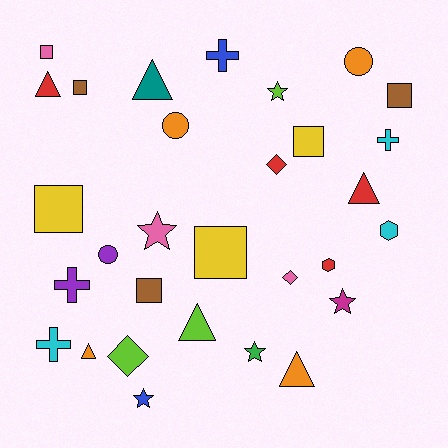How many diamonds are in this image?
There are 3 diamonds.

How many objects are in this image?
There are 30 objects.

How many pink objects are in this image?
There are 3 pink objects.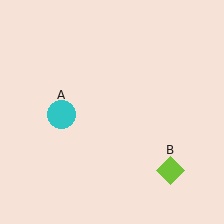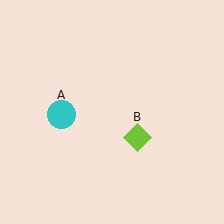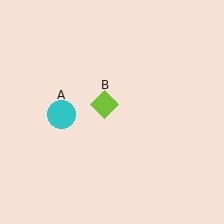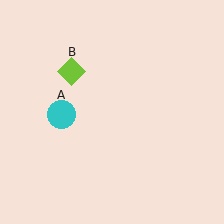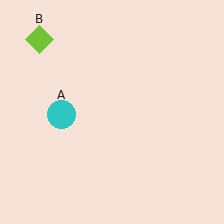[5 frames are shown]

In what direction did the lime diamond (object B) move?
The lime diamond (object B) moved up and to the left.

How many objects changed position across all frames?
1 object changed position: lime diamond (object B).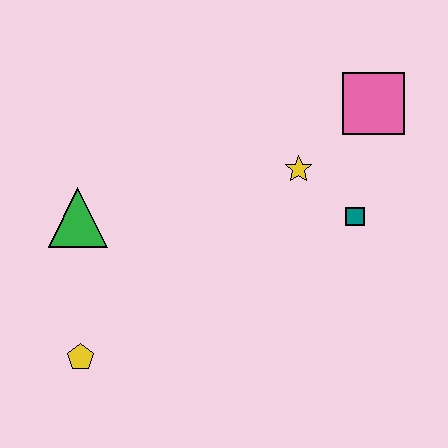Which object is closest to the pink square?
The yellow star is closest to the pink square.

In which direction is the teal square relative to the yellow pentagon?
The teal square is to the right of the yellow pentagon.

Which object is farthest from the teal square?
The yellow pentagon is farthest from the teal square.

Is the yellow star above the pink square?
No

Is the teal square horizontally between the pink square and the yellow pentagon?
Yes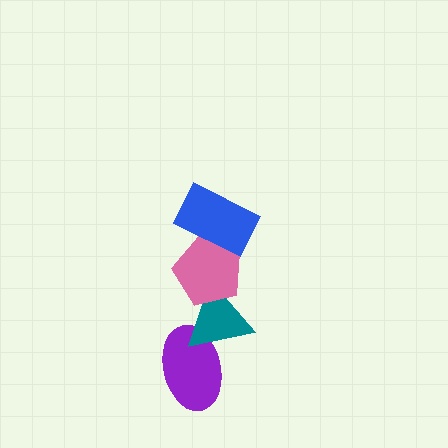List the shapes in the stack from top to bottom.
From top to bottom: the blue rectangle, the pink pentagon, the teal triangle, the purple ellipse.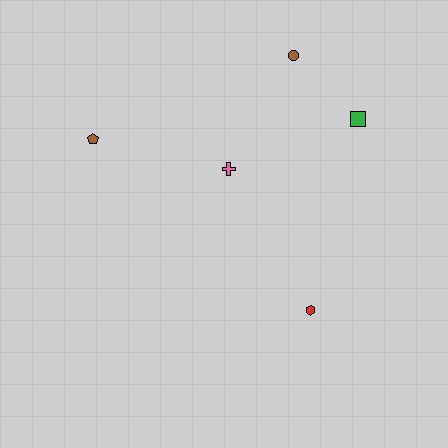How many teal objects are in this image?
There are no teal objects.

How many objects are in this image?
There are 5 objects.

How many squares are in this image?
There is 1 square.